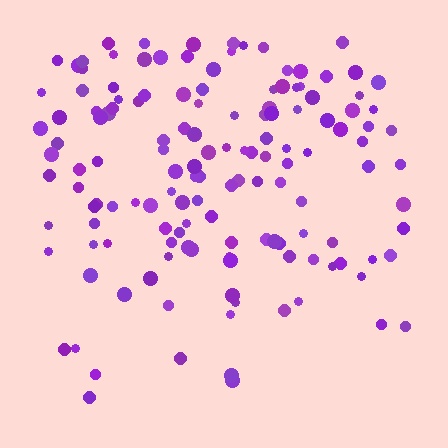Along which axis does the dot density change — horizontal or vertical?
Vertical.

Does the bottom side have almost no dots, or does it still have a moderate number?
Still a moderate number, just noticeably fewer than the top.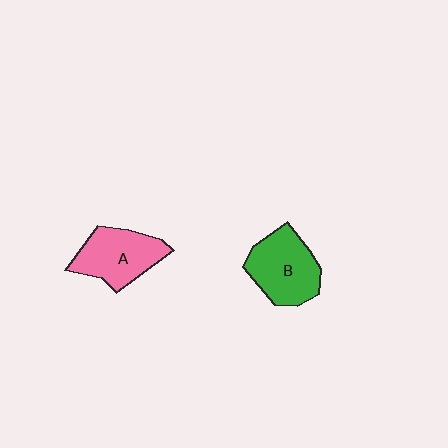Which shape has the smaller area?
Shape A (pink).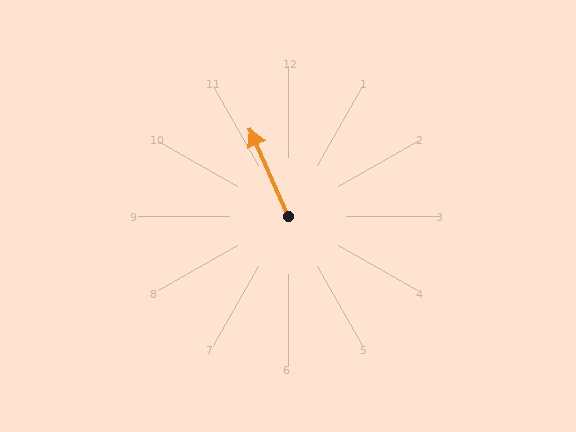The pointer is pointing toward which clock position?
Roughly 11 o'clock.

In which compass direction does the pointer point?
Northwest.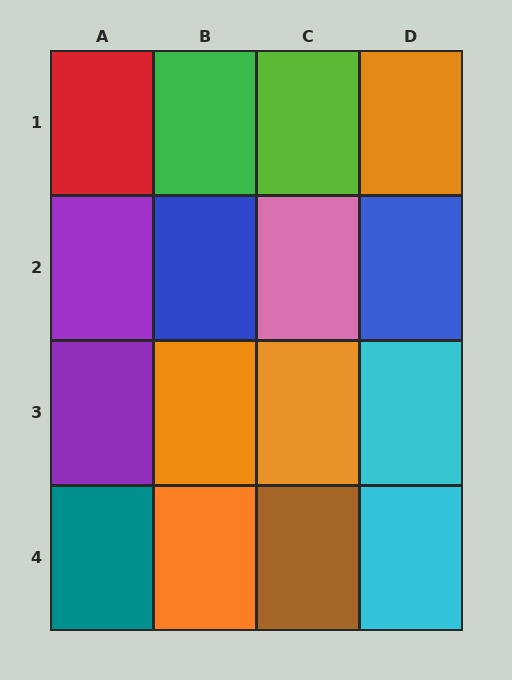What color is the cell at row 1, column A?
Red.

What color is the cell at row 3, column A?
Purple.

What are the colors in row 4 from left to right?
Teal, orange, brown, cyan.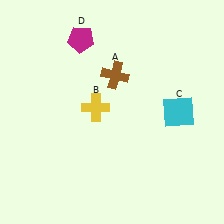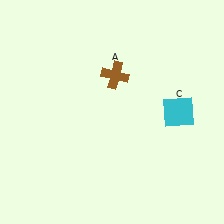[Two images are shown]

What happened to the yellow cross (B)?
The yellow cross (B) was removed in Image 2. It was in the top-left area of Image 1.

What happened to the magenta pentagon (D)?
The magenta pentagon (D) was removed in Image 2. It was in the top-left area of Image 1.